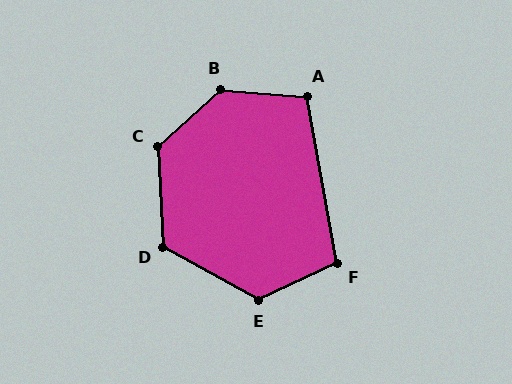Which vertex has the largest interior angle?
B, at approximately 133 degrees.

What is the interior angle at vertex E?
Approximately 126 degrees (obtuse).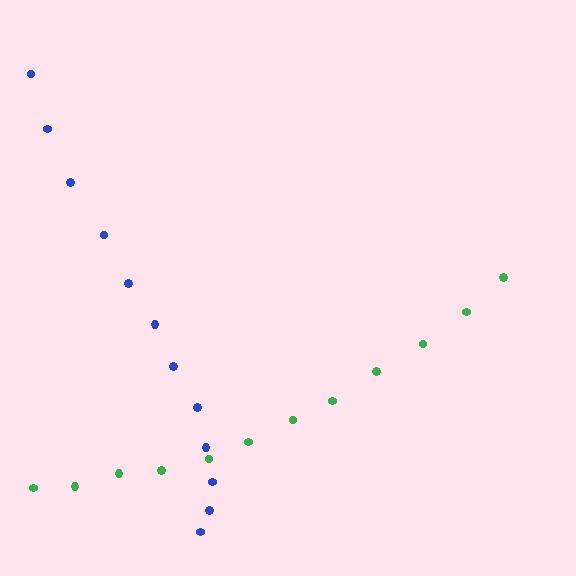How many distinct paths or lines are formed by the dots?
There are 2 distinct paths.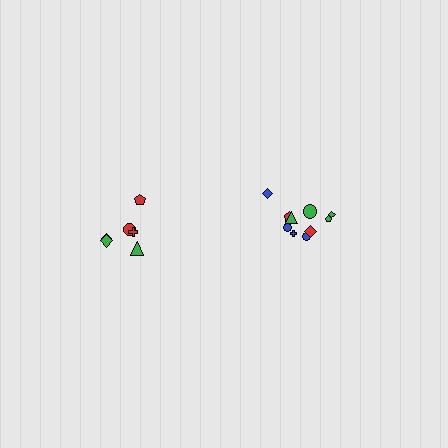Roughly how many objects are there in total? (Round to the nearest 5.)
Roughly 15 objects in total.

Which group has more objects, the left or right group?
The right group.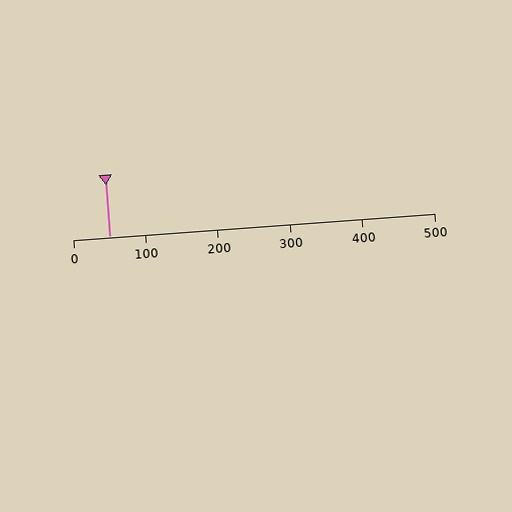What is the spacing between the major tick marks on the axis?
The major ticks are spaced 100 apart.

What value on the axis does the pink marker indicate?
The marker indicates approximately 50.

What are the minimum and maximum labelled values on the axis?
The axis runs from 0 to 500.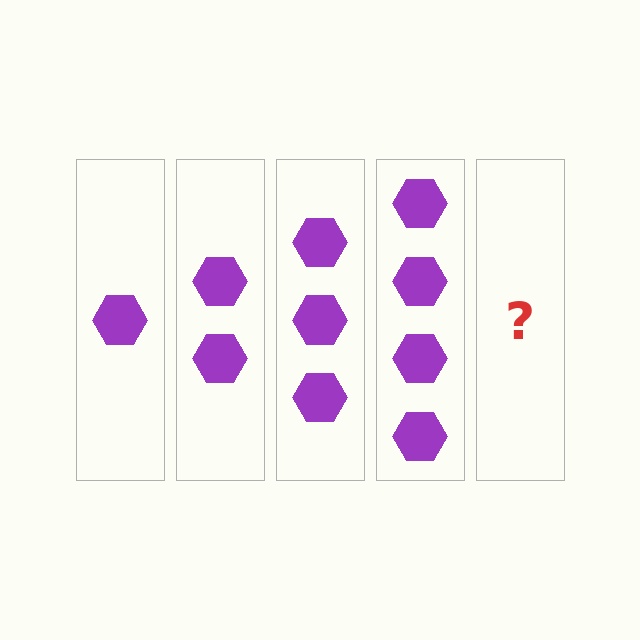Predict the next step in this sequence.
The next step is 5 hexagons.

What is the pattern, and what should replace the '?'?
The pattern is that each step adds one more hexagon. The '?' should be 5 hexagons.